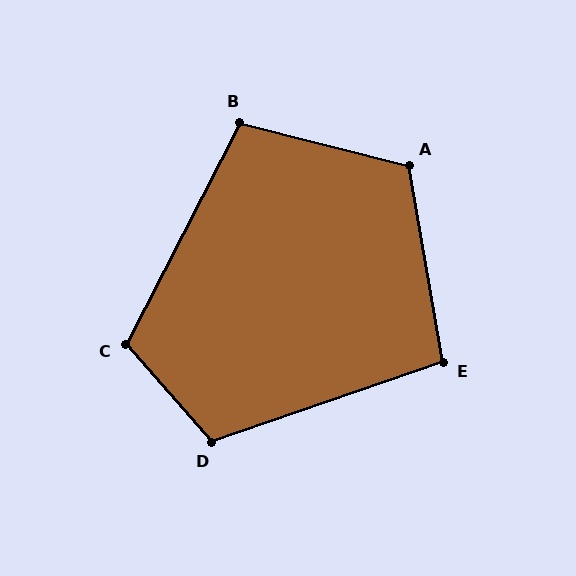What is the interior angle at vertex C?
Approximately 111 degrees (obtuse).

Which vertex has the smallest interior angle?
E, at approximately 99 degrees.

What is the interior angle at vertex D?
Approximately 112 degrees (obtuse).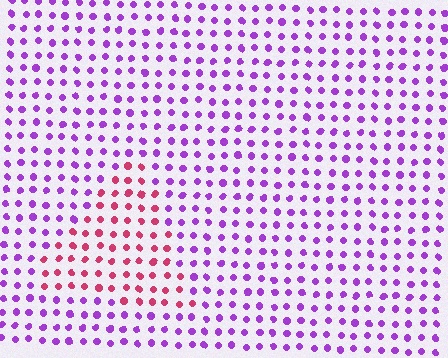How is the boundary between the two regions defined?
The boundary is defined purely by a slight shift in hue (about 56 degrees). Spacing, size, and orientation are identical on both sides.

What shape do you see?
I see a triangle.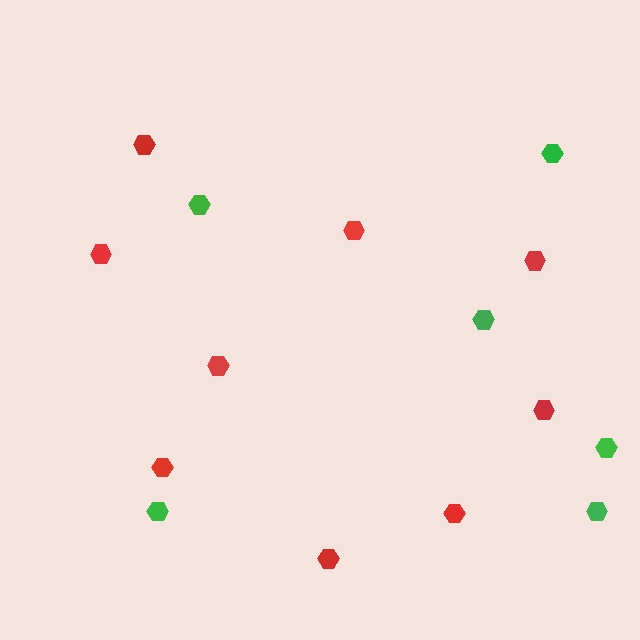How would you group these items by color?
There are 2 groups: one group of green hexagons (6) and one group of red hexagons (9).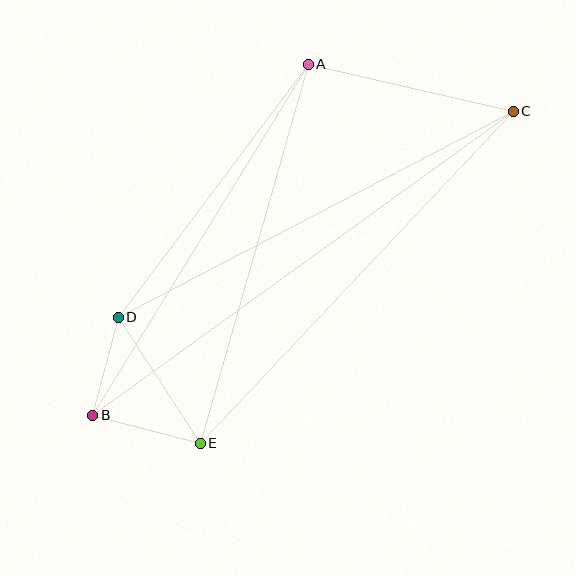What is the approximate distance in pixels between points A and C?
The distance between A and C is approximately 210 pixels.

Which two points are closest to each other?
Points B and D are closest to each other.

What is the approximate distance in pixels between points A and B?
The distance between A and B is approximately 412 pixels.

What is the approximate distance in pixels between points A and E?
The distance between A and E is approximately 394 pixels.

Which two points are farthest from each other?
Points B and C are farthest from each other.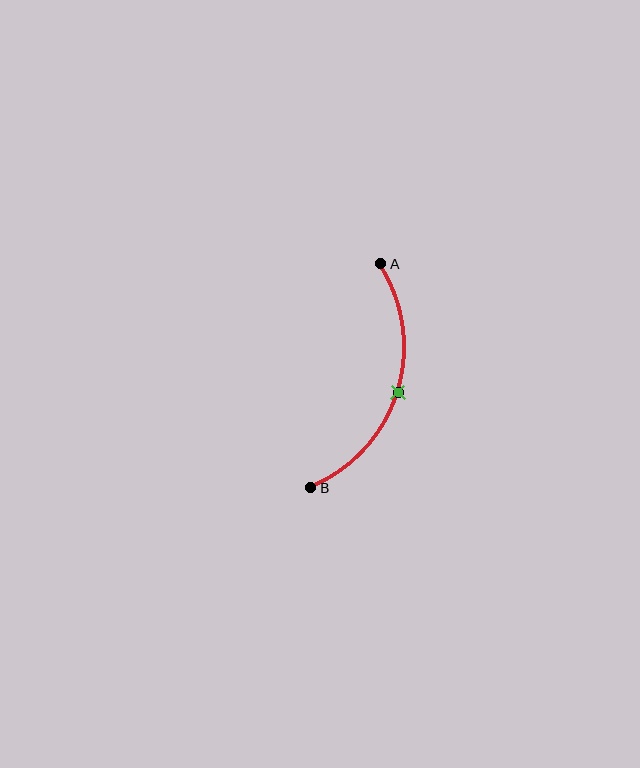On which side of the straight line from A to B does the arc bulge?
The arc bulges to the right of the straight line connecting A and B.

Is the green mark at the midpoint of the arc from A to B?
Yes. The green mark lies on the arc at equal arc-length from both A and B — it is the arc midpoint.